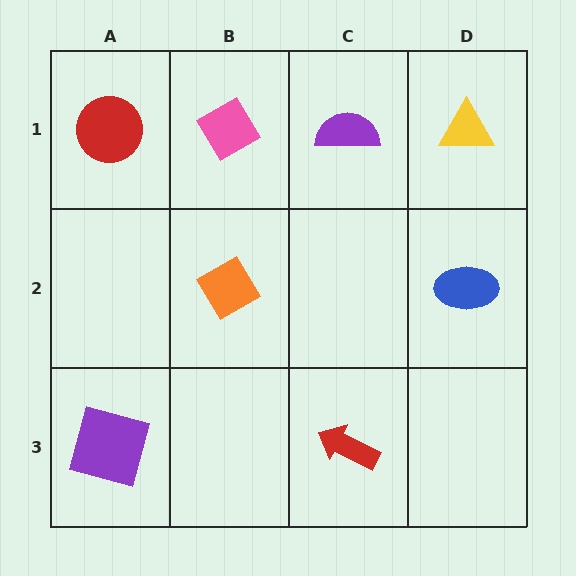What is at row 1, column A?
A red circle.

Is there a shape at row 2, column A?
No, that cell is empty.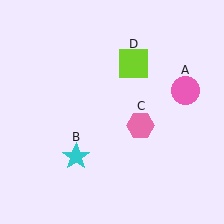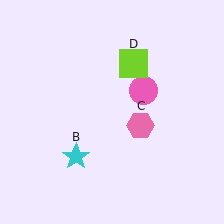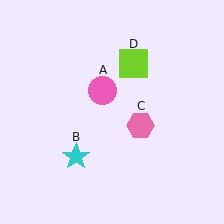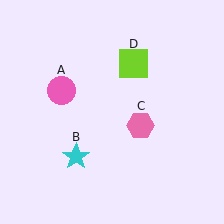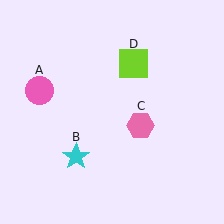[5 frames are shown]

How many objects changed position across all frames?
1 object changed position: pink circle (object A).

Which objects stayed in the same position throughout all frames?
Cyan star (object B) and pink hexagon (object C) and lime square (object D) remained stationary.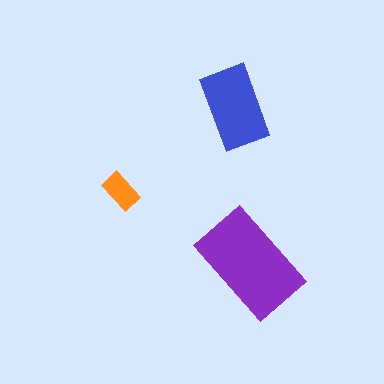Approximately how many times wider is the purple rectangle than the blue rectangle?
About 1.5 times wider.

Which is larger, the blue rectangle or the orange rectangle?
The blue one.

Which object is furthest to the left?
The orange rectangle is leftmost.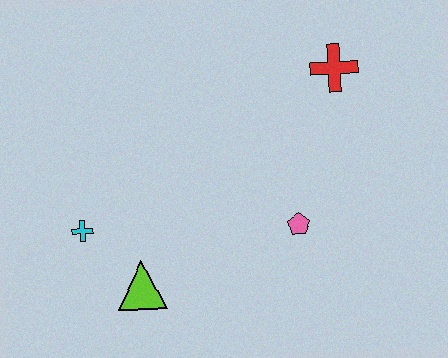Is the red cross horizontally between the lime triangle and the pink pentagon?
No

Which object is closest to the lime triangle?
The cyan cross is closest to the lime triangle.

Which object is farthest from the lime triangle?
The red cross is farthest from the lime triangle.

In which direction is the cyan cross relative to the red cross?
The cyan cross is to the left of the red cross.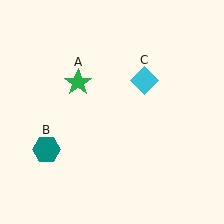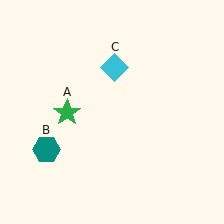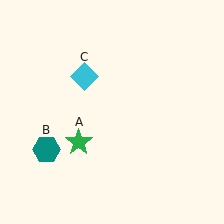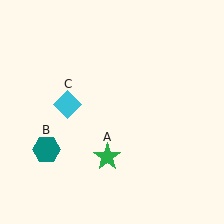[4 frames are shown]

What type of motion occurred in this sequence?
The green star (object A), cyan diamond (object C) rotated counterclockwise around the center of the scene.